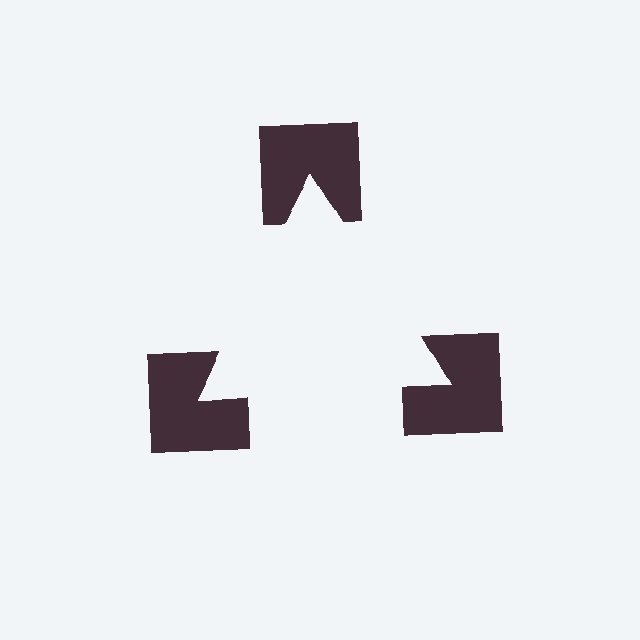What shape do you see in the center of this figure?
An illusory triangle — its edges are inferred from the aligned wedge cuts in the notched squares, not physically drawn.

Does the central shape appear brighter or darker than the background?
It typically appears slightly brighter than the background, even though no actual brightness change is drawn.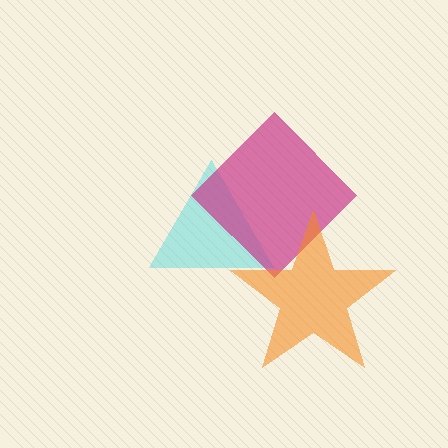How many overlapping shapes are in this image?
There are 3 overlapping shapes in the image.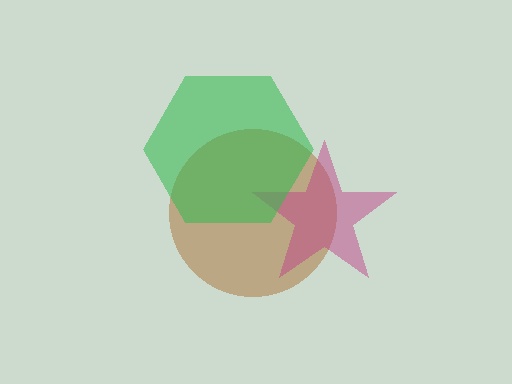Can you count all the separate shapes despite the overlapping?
Yes, there are 3 separate shapes.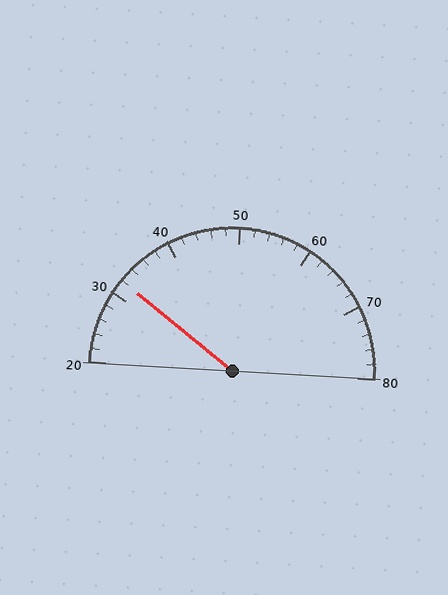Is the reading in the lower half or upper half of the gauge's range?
The reading is in the lower half of the range (20 to 80).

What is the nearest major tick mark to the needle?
The nearest major tick mark is 30.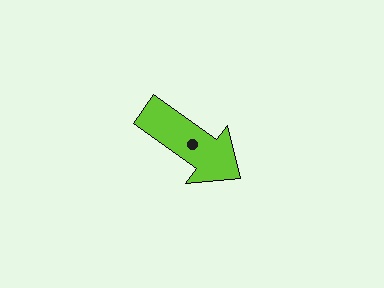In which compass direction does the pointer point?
Southeast.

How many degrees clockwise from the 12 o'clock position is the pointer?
Approximately 126 degrees.